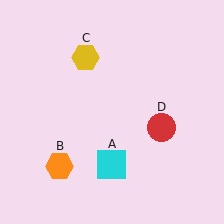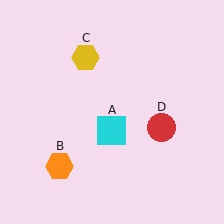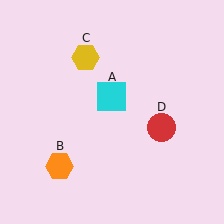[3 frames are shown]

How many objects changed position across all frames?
1 object changed position: cyan square (object A).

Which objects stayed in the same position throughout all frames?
Orange hexagon (object B) and yellow hexagon (object C) and red circle (object D) remained stationary.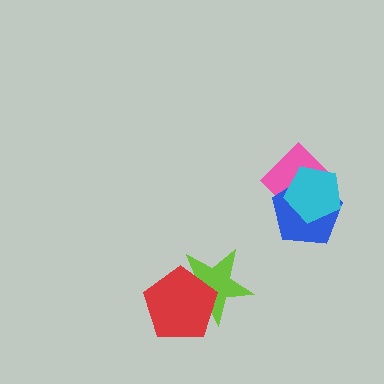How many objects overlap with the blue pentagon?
2 objects overlap with the blue pentagon.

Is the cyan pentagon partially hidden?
No, no other shape covers it.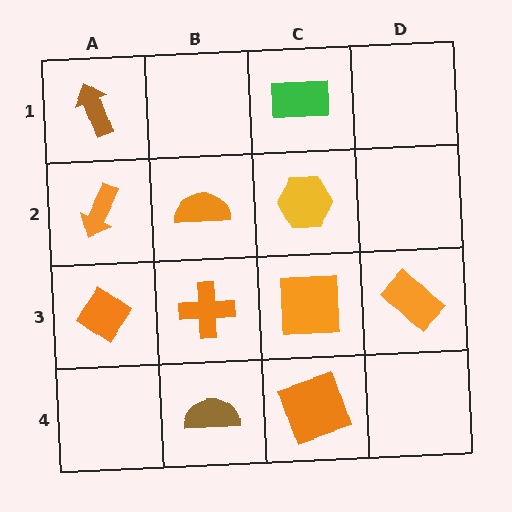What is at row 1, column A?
A brown arrow.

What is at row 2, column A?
An orange arrow.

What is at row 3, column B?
An orange cross.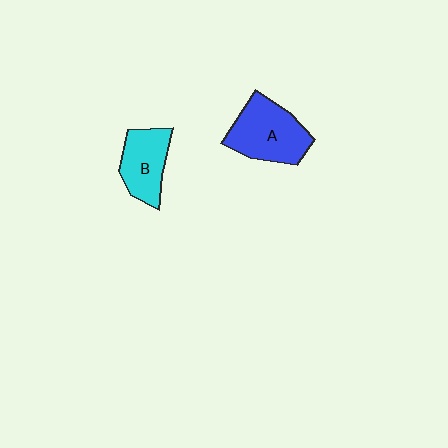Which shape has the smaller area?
Shape B (cyan).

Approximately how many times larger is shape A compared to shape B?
Approximately 1.4 times.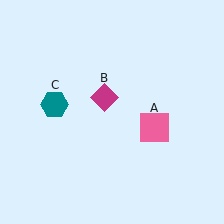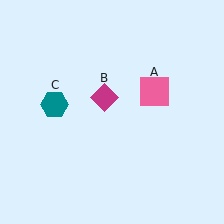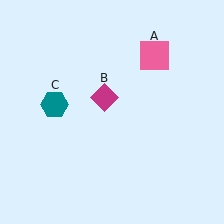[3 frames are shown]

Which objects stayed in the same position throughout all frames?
Magenta diamond (object B) and teal hexagon (object C) remained stationary.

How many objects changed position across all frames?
1 object changed position: pink square (object A).